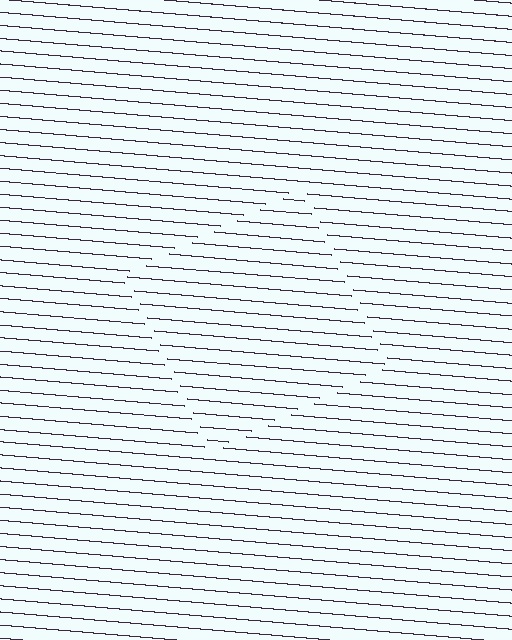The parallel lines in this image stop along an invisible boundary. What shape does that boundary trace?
An illusory square. The interior of the shape contains the same grating, shifted by half a period — the contour is defined by the phase discontinuity where line-ends from the inner and outer gratings abut.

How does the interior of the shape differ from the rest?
The interior of the shape contains the same grating, shifted by half a period — the contour is defined by the phase discontinuity where line-ends from the inner and outer gratings abut.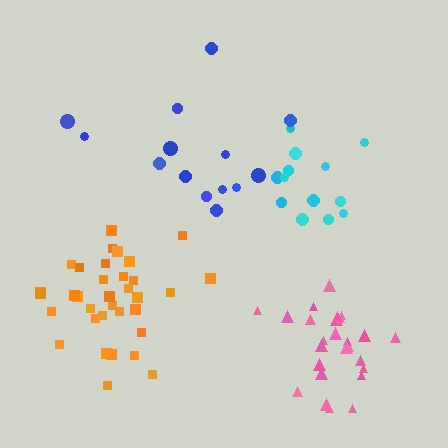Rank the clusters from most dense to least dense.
orange, pink, cyan, blue.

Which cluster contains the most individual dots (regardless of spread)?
Orange (35).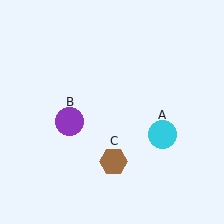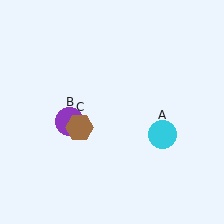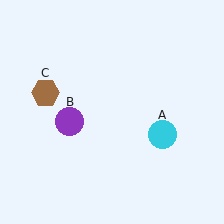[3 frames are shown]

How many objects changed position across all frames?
1 object changed position: brown hexagon (object C).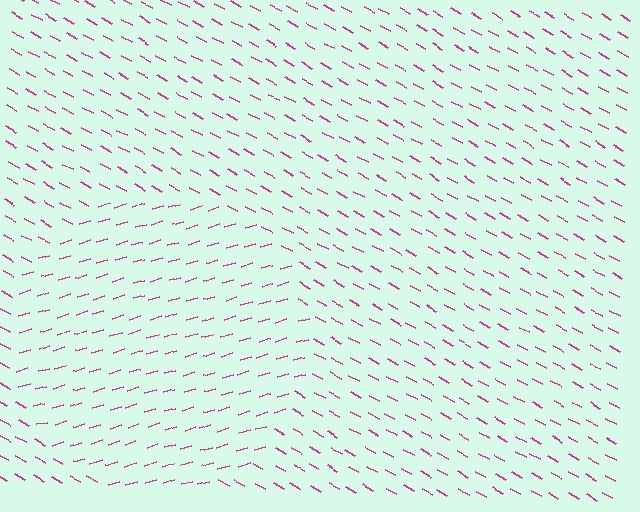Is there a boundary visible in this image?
Yes, there is a texture boundary formed by a change in line orientation.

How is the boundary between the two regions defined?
The boundary is defined purely by a change in line orientation (approximately 45 degrees difference). All lines are the same color and thickness.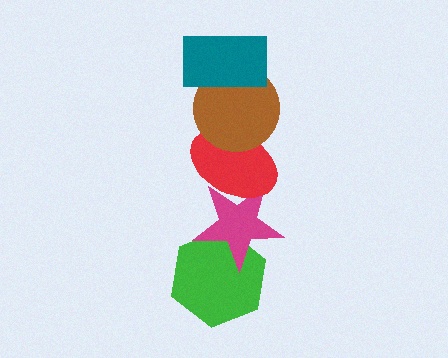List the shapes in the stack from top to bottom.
From top to bottom: the teal rectangle, the brown circle, the red ellipse, the magenta star, the green hexagon.